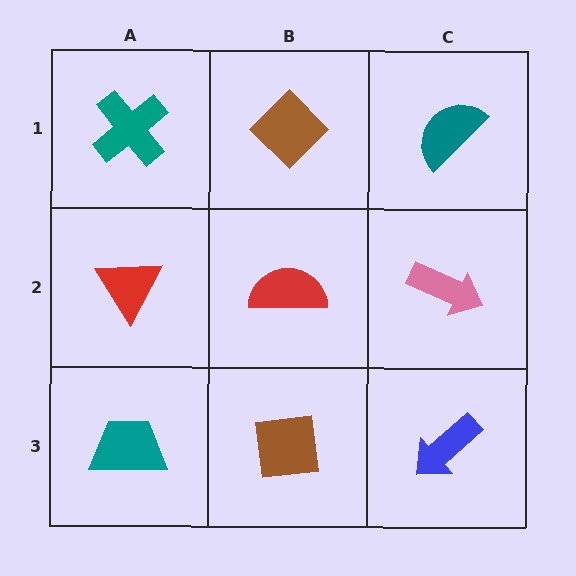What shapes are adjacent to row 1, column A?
A red triangle (row 2, column A), a brown diamond (row 1, column B).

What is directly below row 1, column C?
A pink arrow.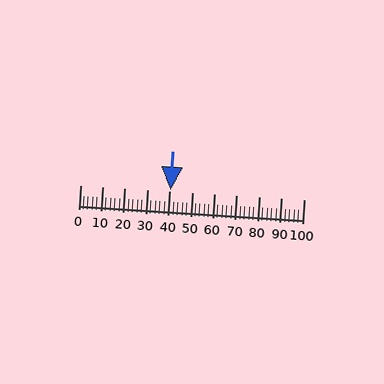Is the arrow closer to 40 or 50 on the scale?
The arrow is closer to 40.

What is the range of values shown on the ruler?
The ruler shows values from 0 to 100.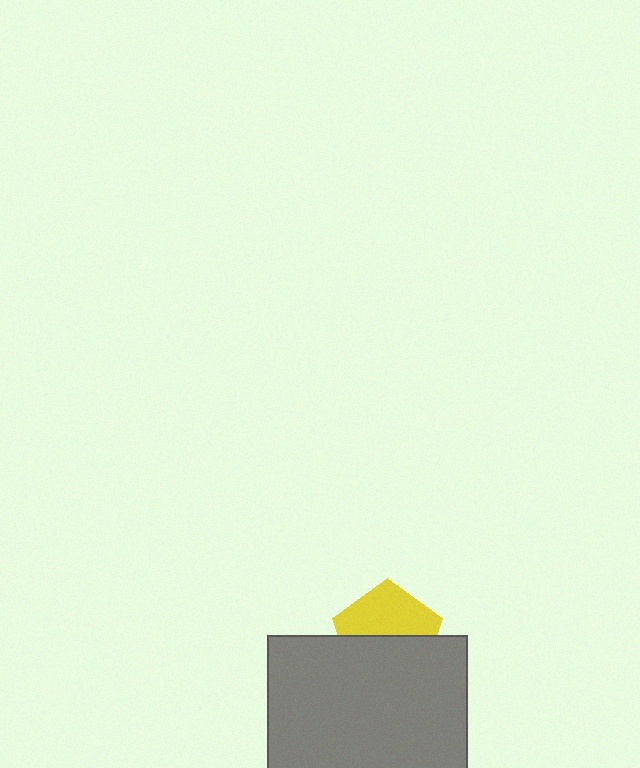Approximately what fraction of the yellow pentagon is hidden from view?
Roughly 50% of the yellow pentagon is hidden behind the gray rectangle.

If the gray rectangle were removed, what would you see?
You would see the complete yellow pentagon.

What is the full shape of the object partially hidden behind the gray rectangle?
The partially hidden object is a yellow pentagon.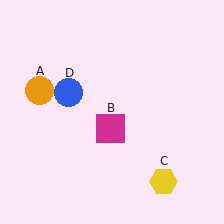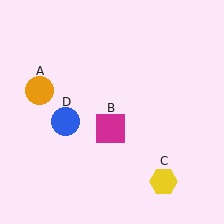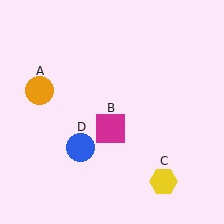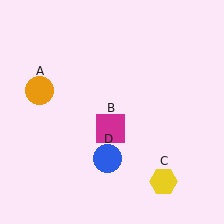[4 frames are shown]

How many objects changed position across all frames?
1 object changed position: blue circle (object D).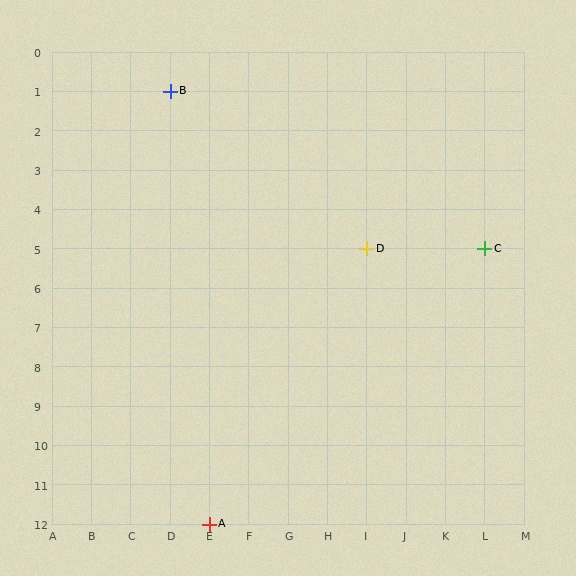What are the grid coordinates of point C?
Point C is at grid coordinates (L, 5).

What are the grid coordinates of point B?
Point B is at grid coordinates (D, 1).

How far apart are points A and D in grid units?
Points A and D are 4 columns and 7 rows apart (about 8.1 grid units diagonally).